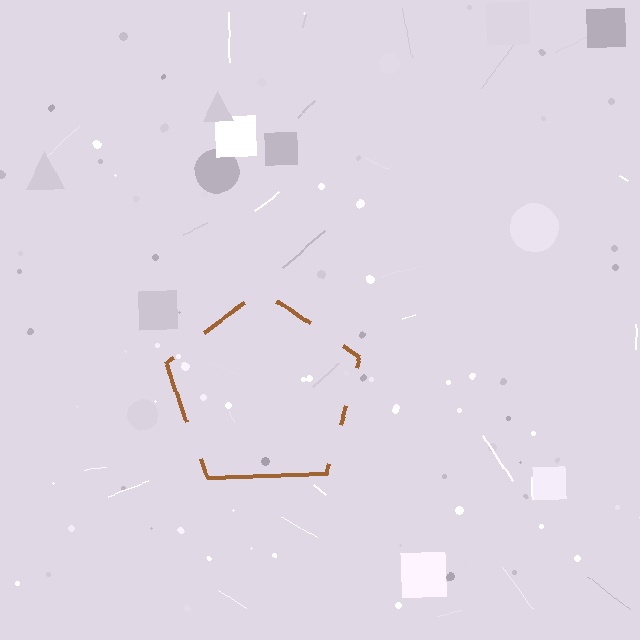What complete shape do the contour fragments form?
The contour fragments form a pentagon.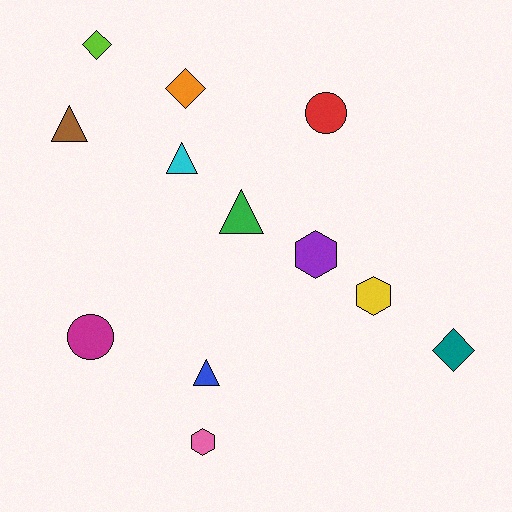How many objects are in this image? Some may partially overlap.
There are 12 objects.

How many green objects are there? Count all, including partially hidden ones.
There is 1 green object.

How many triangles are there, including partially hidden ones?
There are 4 triangles.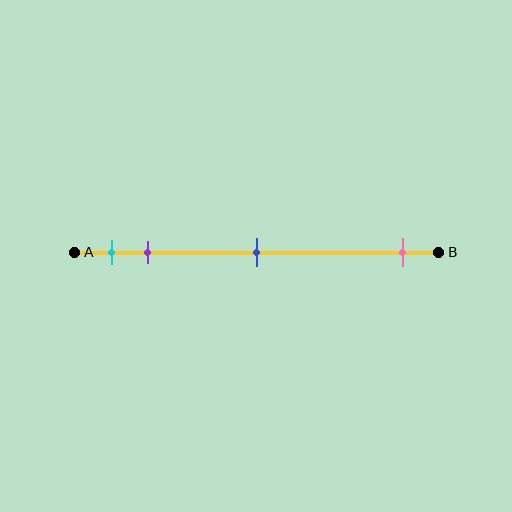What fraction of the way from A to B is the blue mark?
The blue mark is approximately 50% (0.5) of the way from A to B.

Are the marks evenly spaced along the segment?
No, the marks are not evenly spaced.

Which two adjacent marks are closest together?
The cyan and purple marks are the closest adjacent pair.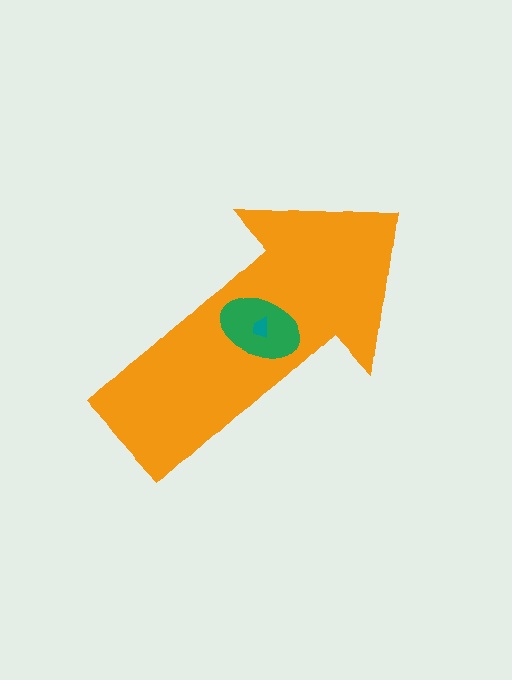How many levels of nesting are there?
3.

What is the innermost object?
The teal trapezoid.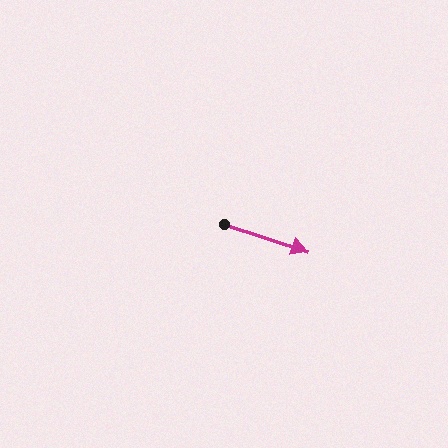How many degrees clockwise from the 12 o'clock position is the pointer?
Approximately 108 degrees.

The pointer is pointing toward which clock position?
Roughly 4 o'clock.